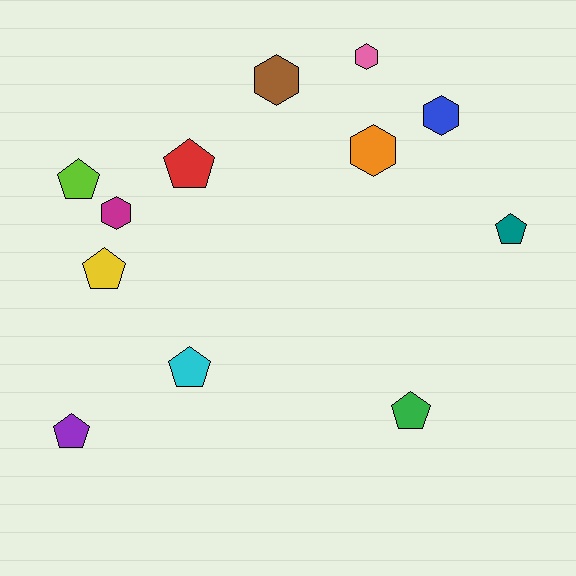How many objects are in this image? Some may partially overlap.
There are 12 objects.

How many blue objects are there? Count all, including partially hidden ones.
There is 1 blue object.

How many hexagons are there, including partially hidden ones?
There are 5 hexagons.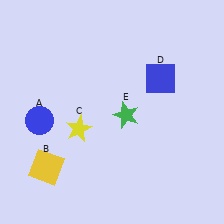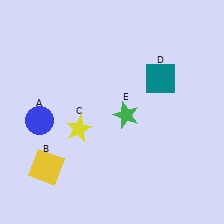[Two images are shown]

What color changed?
The square (D) changed from blue in Image 1 to teal in Image 2.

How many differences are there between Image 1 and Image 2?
There is 1 difference between the two images.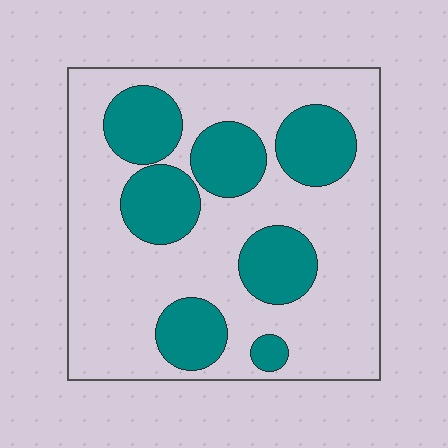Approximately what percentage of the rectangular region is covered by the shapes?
Approximately 30%.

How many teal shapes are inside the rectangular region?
7.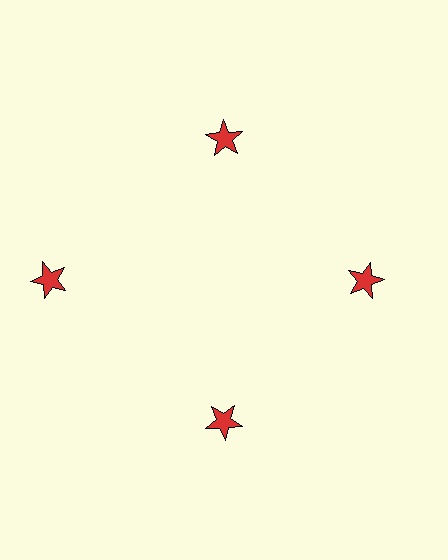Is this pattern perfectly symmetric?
No. The 4 red stars are arranged in a ring, but one element near the 9 o'clock position is pushed outward from the center, breaking the 4-fold rotational symmetry.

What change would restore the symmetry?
The symmetry would be restored by moving it inward, back onto the ring so that all 4 stars sit at equal angles and equal distance from the center.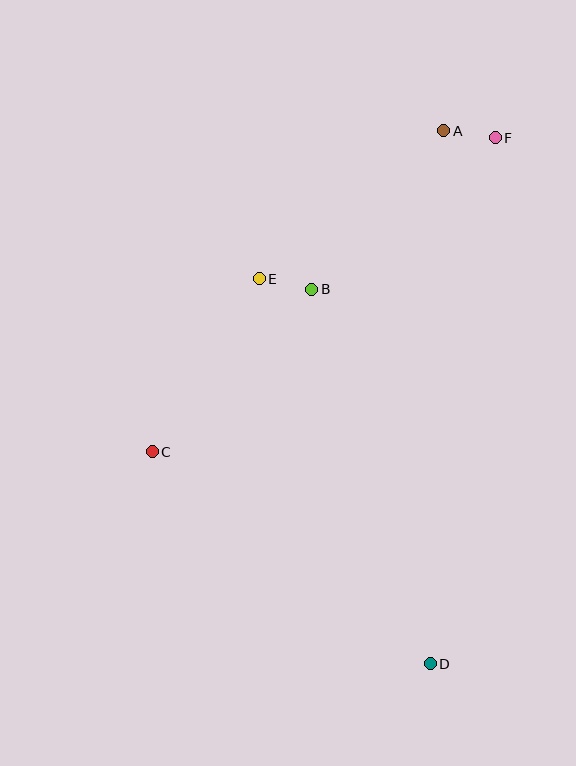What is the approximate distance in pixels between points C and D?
The distance between C and D is approximately 350 pixels.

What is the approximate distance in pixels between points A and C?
The distance between A and C is approximately 434 pixels.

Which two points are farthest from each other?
Points A and D are farthest from each other.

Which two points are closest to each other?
Points A and F are closest to each other.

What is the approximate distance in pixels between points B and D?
The distance between B and D is approximately 393 pixels.